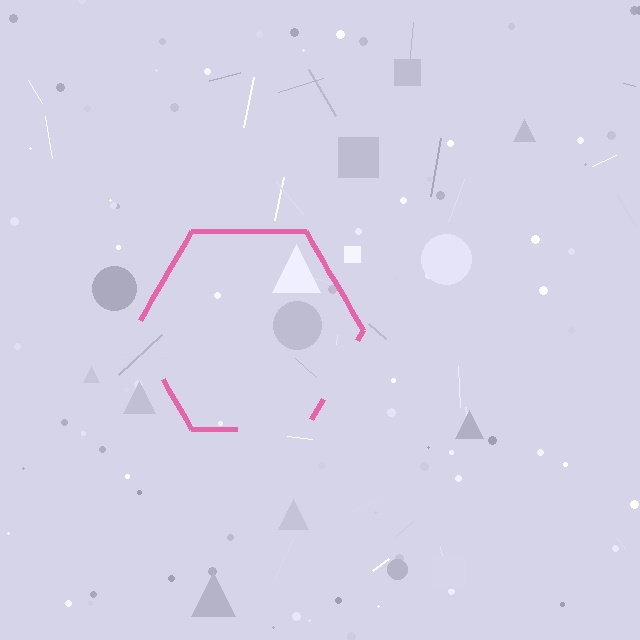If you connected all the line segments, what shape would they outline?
They would outline a hexagon.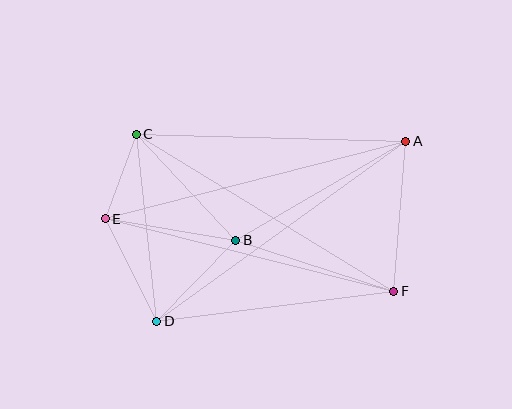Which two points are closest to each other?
Points C and E are closest to each other.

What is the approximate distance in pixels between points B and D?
The distance between B and D is approximately 113 pixels.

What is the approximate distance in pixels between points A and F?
The distance between A and F is approximately 151 pixels.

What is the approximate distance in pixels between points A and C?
The distance between A and C is approximately 270 pixels.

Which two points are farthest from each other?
Points A and E are farthest from each other.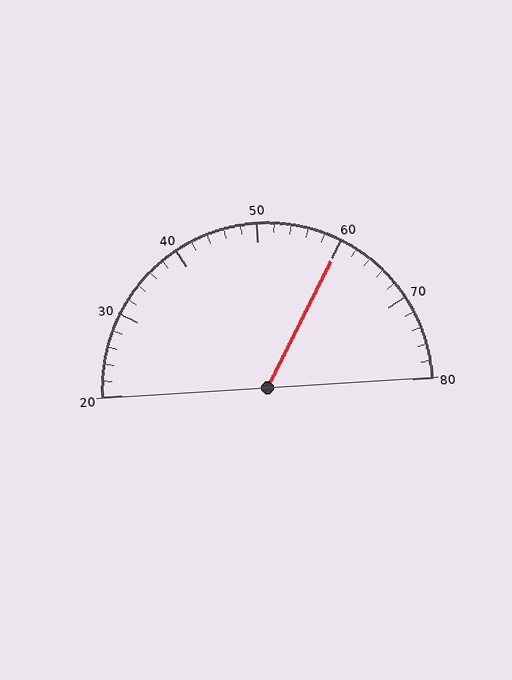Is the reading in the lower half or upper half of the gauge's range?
The reading is in the upper half of the range (20 to 80).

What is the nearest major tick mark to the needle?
The nearest major tick mark is 60.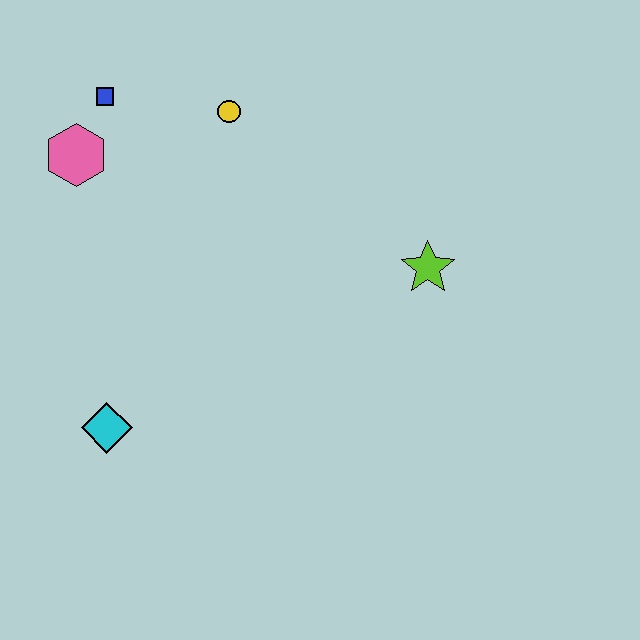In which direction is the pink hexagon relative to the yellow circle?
The pink hexagon is to the left of the yellow circle.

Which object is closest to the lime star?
The yellow circle is closest to the lime star.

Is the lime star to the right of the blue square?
Yes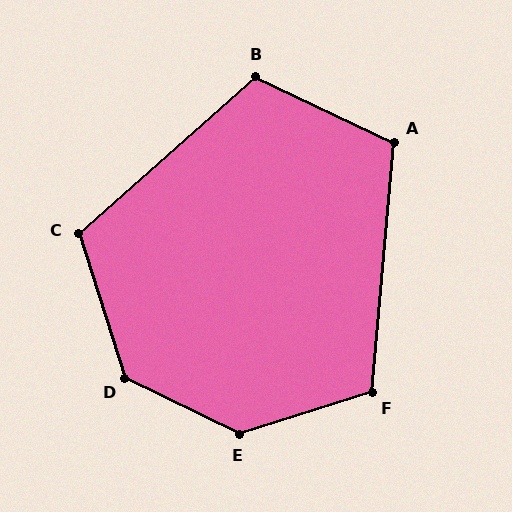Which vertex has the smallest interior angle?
A, at approximately 110 degrees.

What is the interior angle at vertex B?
Approximately 113 degrees (obtuse).